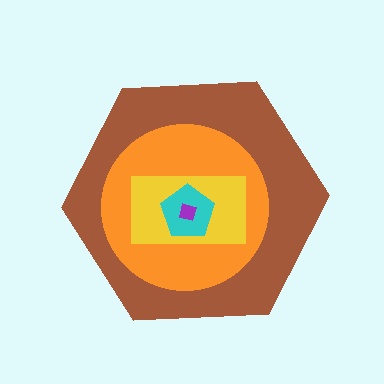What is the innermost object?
The purple square.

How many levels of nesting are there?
5.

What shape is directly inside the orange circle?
The yellow rectangle.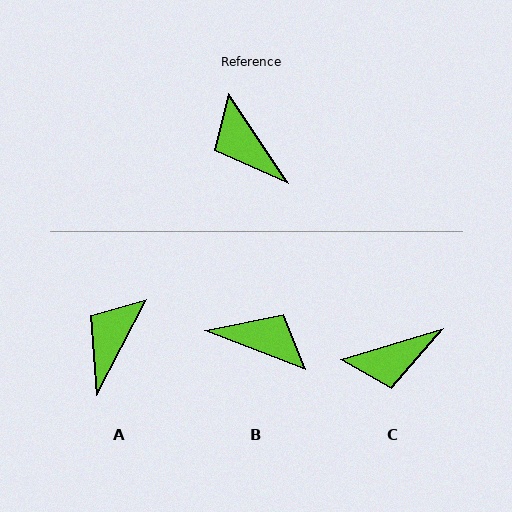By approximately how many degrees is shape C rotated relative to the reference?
Approximately 74 degrees counter-clockwise.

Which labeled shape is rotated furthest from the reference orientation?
B, about 145 degrees away.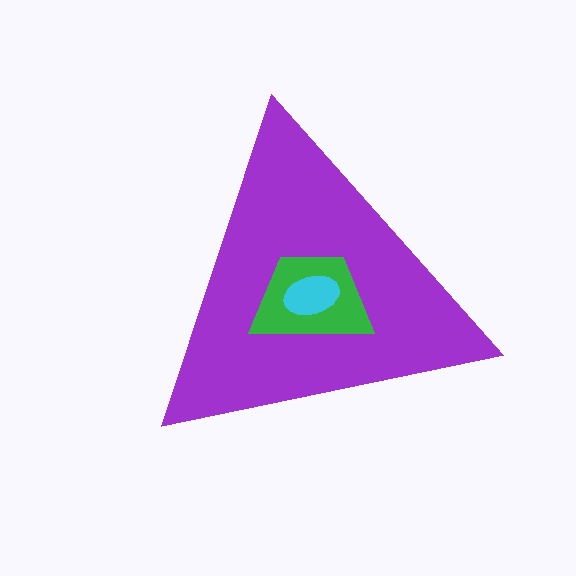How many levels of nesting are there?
3.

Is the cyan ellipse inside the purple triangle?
Yes.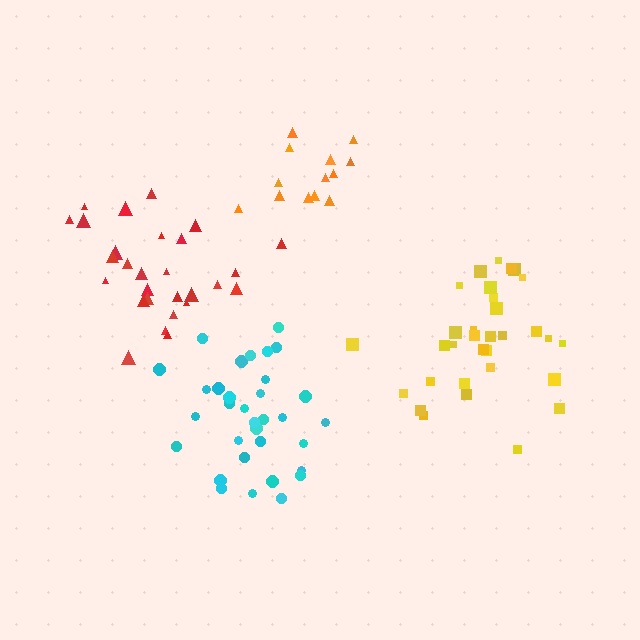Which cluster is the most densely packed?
Cyan.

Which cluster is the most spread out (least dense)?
Red.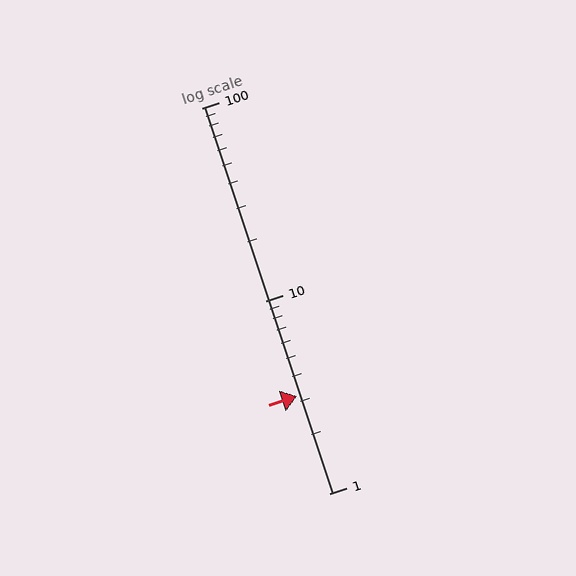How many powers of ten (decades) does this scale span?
The scale spans 2 decades, from 1 to 100.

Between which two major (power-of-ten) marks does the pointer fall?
The pointer is between 1 and 10.